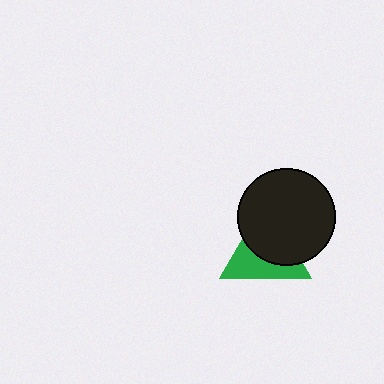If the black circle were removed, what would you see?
You would see the complete green triangle.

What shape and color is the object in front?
The object in front is a black circle.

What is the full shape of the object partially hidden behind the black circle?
The partially hidden object is a green triangle.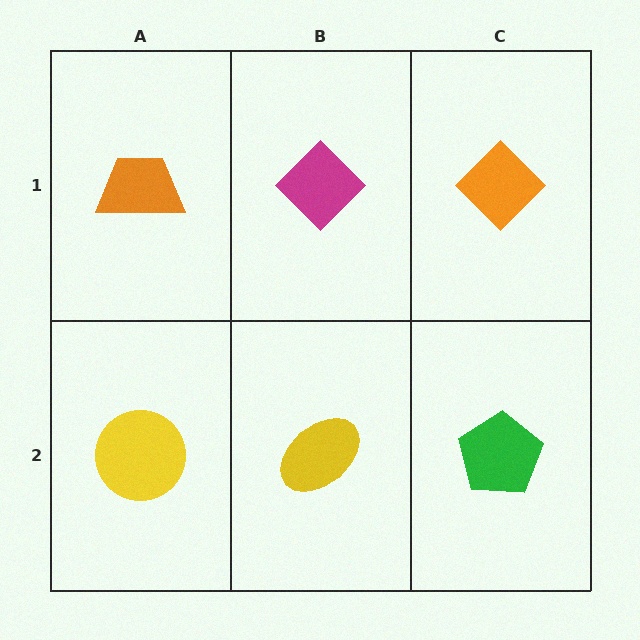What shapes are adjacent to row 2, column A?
An orange trapezoid (row 1, column A), a yellow ellipse (row 2, column B).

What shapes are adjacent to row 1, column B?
A yellow ellipse (row 2, column B), an orange trapezoid (row 1, column A), an orange diamond (row 1, column C).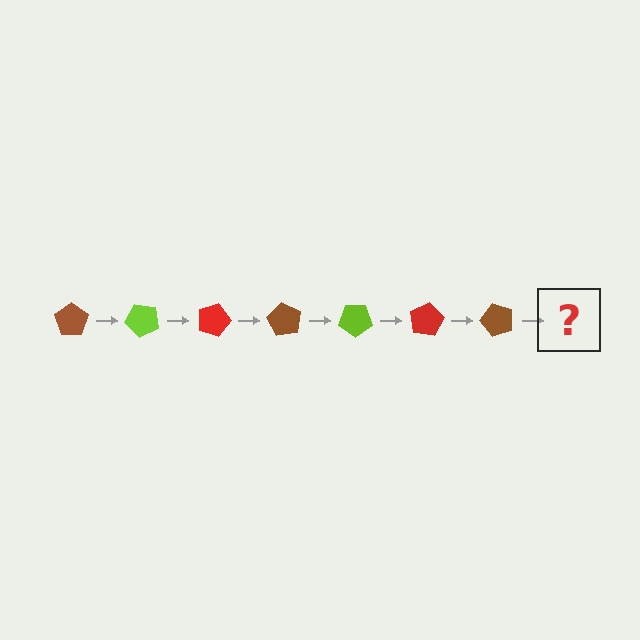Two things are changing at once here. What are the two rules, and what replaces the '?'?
The two rules are that it rotates 45 degrees each step and the color cycles through brown, lime, and red. The '?' should be a lime pentagon, rotated 315 degrees from the start.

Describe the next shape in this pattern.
It should be a lime pentagon, rotated 315 degrees from the start.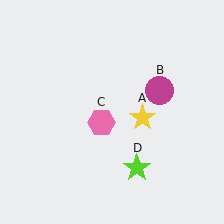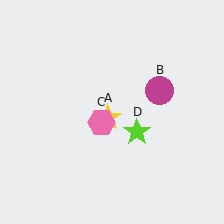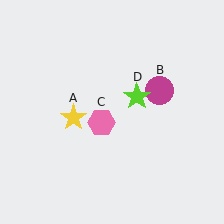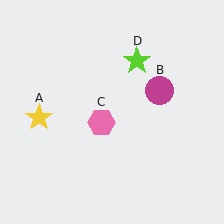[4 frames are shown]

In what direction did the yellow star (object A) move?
The yellow star (object A) moved left.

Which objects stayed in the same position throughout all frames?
Magenta circle (object B) and pink hexagon (object C) remained stationary.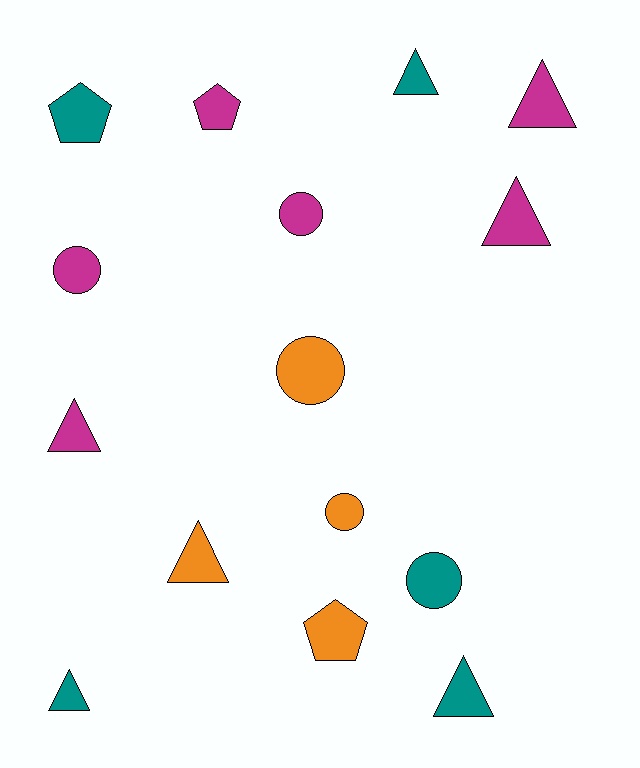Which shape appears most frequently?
Triangle, with 7 objects.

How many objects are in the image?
There are 15 objects.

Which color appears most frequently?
Magenta, with 6 objects.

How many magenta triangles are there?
There are 3 magenta triangles.